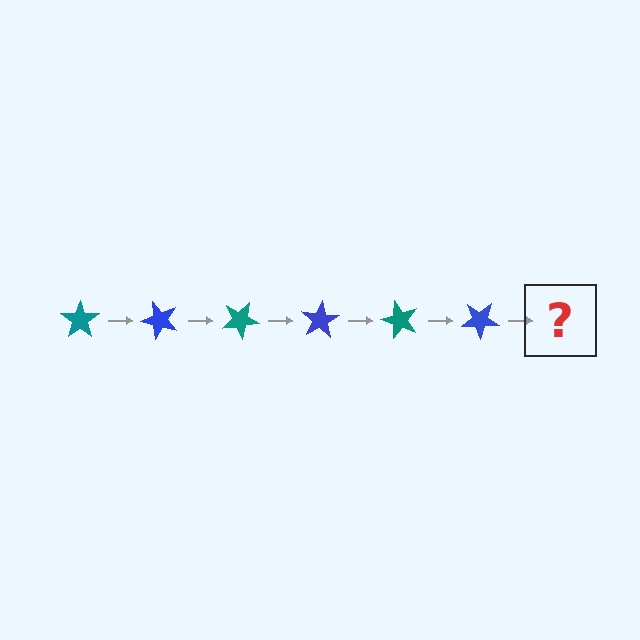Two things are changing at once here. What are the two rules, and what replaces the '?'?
The two rules are that it rotates 50 degrees each step and the color cycles through teal and blue. The '?' should be a teal star, rotated 300 degrees from the start.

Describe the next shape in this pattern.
It should be a teal star, rotated 300 degrees from the start.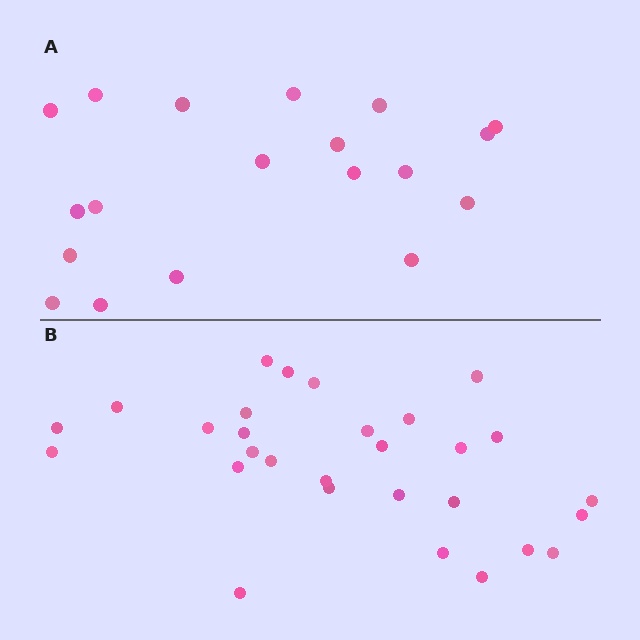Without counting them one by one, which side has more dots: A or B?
Region B (the bottom region) has more dots.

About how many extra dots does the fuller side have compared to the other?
Region B has roughly 10 or so more dots than region A.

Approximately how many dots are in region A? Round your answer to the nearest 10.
About 20 dots. (The exact count is 19, which rounds to 20.)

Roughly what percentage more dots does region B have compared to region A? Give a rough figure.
About 55% more.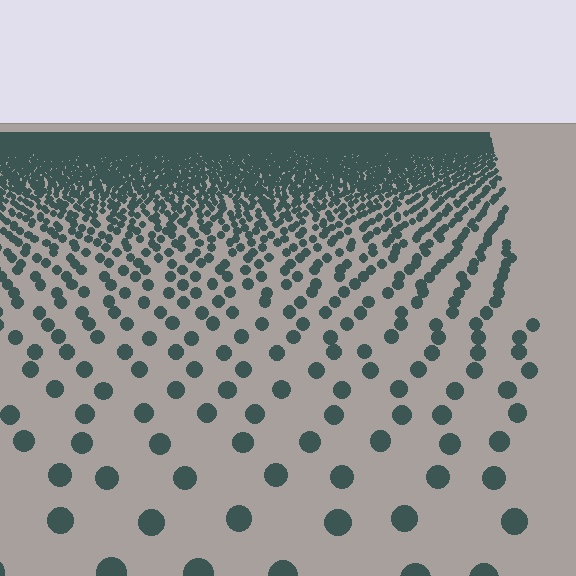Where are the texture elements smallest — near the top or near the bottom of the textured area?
Near the top.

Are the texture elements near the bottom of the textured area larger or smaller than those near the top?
Larger. Near the bottom, elements are closer to the viewer and appear at a bigger on-screen size.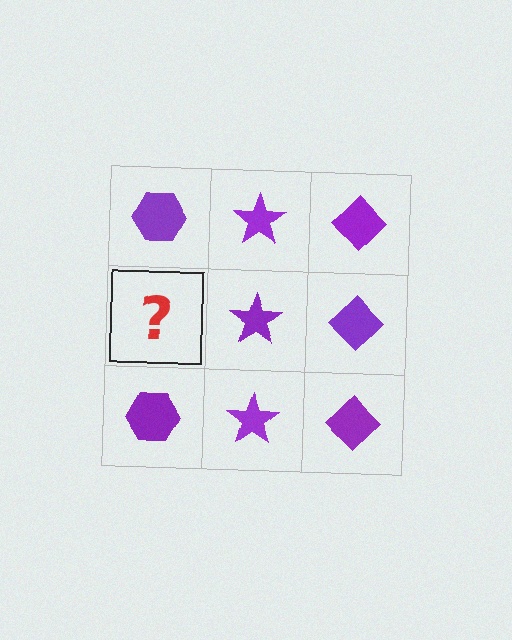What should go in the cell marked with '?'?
The missing cell should contain a purple hexagon.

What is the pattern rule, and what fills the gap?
The rule is that each column has a consistent shape. The gap should be filled with a purple hexagon.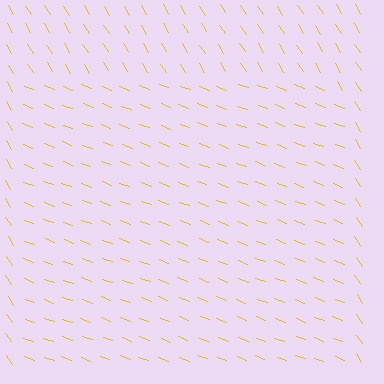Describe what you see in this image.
The image is filled with small yellow line segments. A rectangle region in the image has lines oriented differently from the surrounding lines, creating a visible texture boundary.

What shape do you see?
I see a rectangle.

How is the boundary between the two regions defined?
The boundary is defined purely by a change in line orientation (approximately 38 degrees difference). All lines are the same color and thickness.